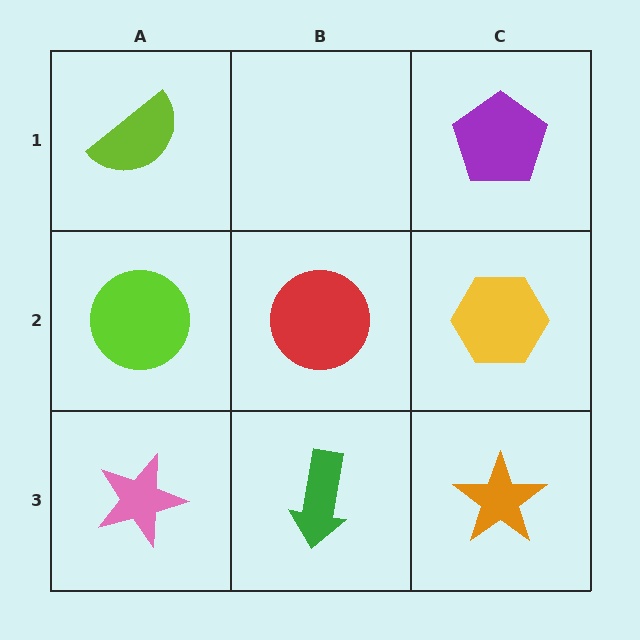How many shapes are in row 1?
2 shapes.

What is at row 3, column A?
A pink star.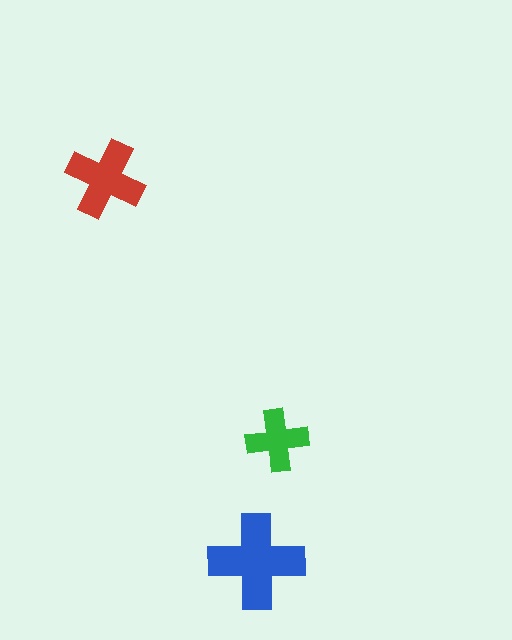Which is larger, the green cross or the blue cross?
The blue one.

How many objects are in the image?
There are 3 objects in the image.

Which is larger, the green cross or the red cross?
The red one.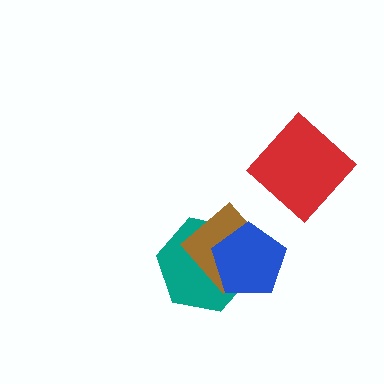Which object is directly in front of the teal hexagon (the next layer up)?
The brown diamond is directly in front of the teal hexagon.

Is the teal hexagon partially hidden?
Yes, it is partially covered by another shape.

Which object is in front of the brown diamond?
The blue pentagon is in front of the brown diamond.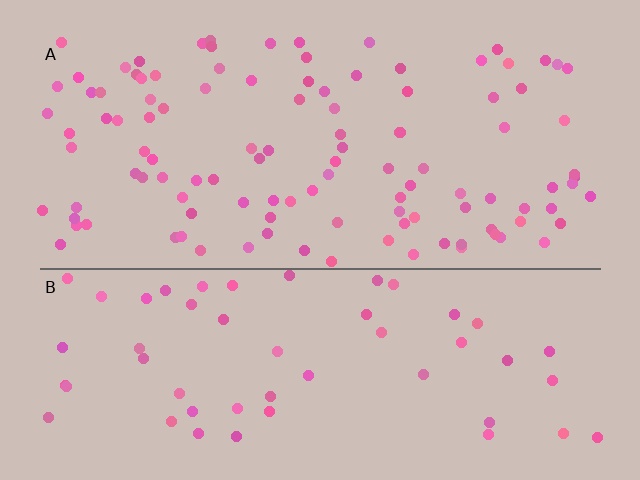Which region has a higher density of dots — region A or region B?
A (the top).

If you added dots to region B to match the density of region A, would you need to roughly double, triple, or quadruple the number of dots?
Approximately double.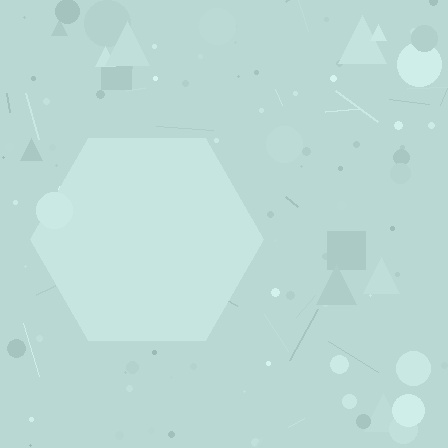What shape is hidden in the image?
A hexagon is hidden in the image.